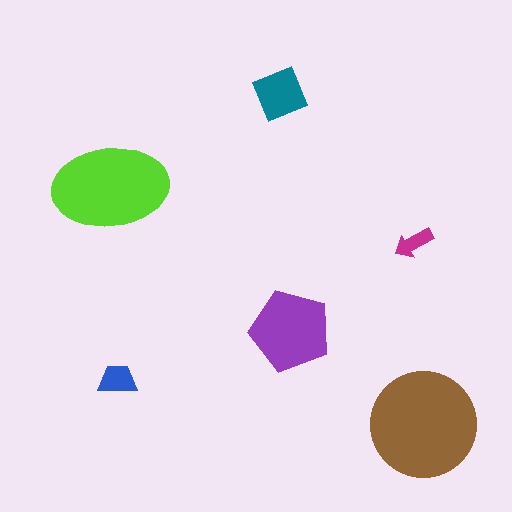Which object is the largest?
The brown circle.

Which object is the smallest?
The magenta arrow.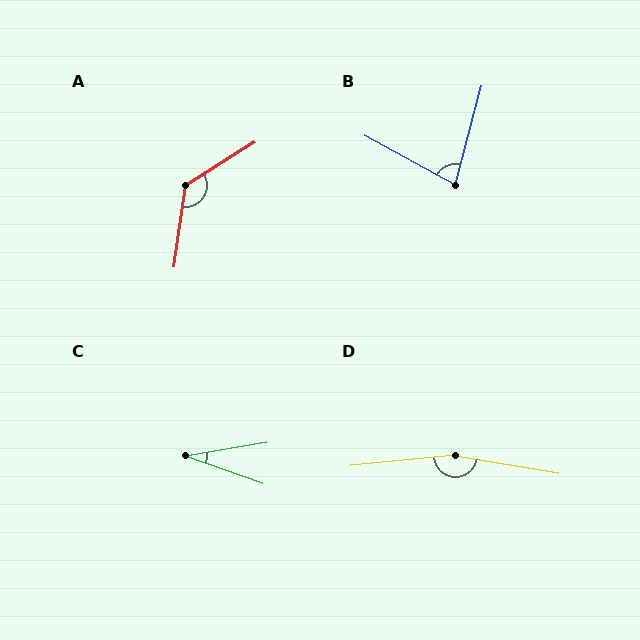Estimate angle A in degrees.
Approximately 130 degrees.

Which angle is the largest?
D, at approximately 165 degrees.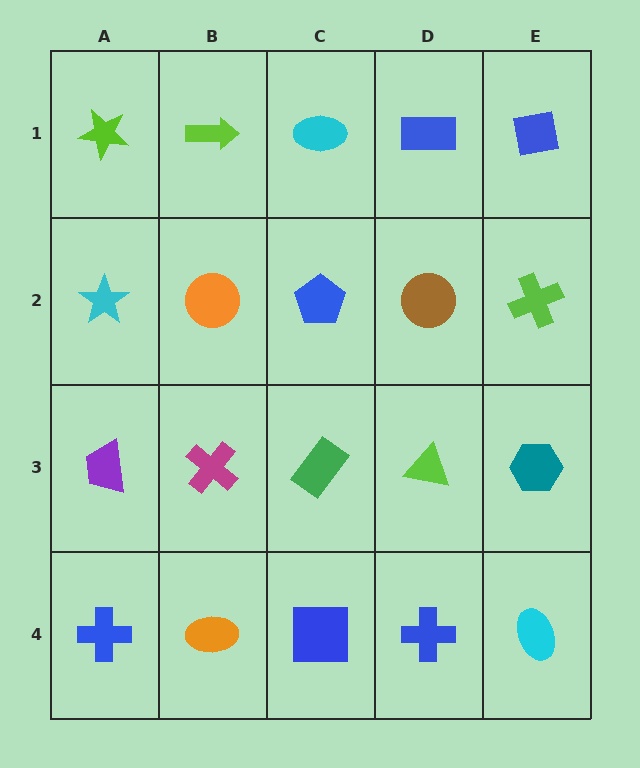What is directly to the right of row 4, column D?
A cyan ellipse.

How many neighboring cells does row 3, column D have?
4.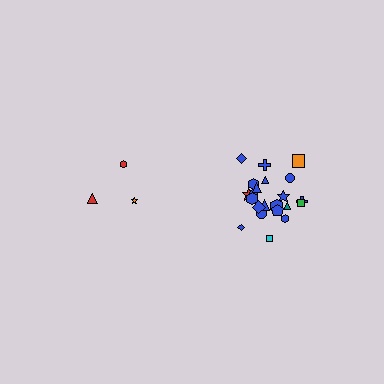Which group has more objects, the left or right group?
The right group.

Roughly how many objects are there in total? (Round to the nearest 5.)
Roughly 25 objects in total.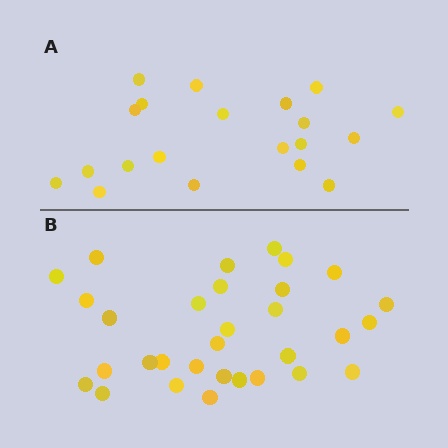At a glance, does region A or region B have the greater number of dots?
Region B (the bottom region) has more dots.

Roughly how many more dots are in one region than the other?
Region B has roughly 12 or so more dots than region A.